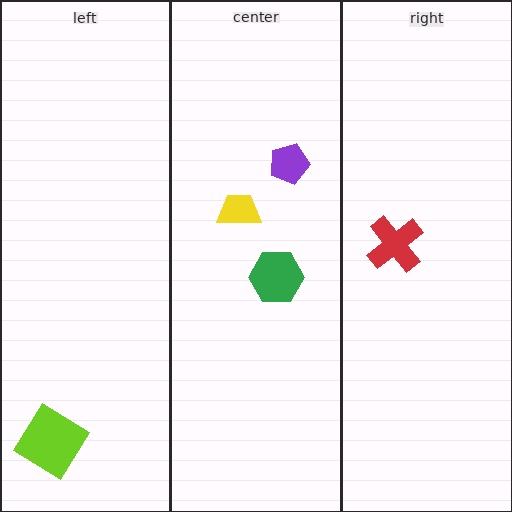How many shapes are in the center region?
3.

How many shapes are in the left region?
1.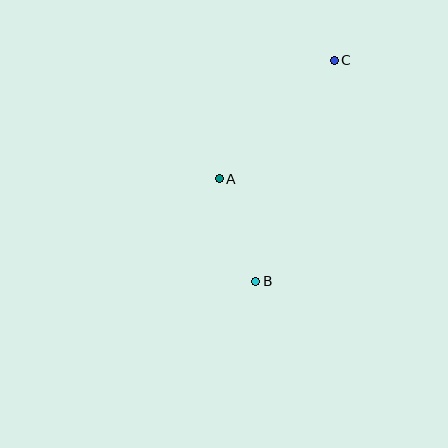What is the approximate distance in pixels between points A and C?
The distance between A and C is approximately 165 pixels.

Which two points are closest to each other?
Points A and B are closest to each other.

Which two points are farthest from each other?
Points B and C are farthest from each other.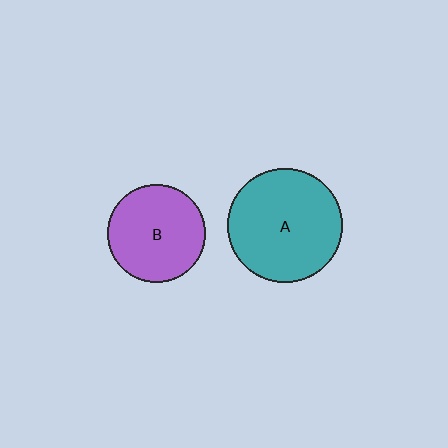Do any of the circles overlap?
No, none of the circles overlap.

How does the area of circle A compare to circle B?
Approximately 1.4 times.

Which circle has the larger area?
Circle A (teal).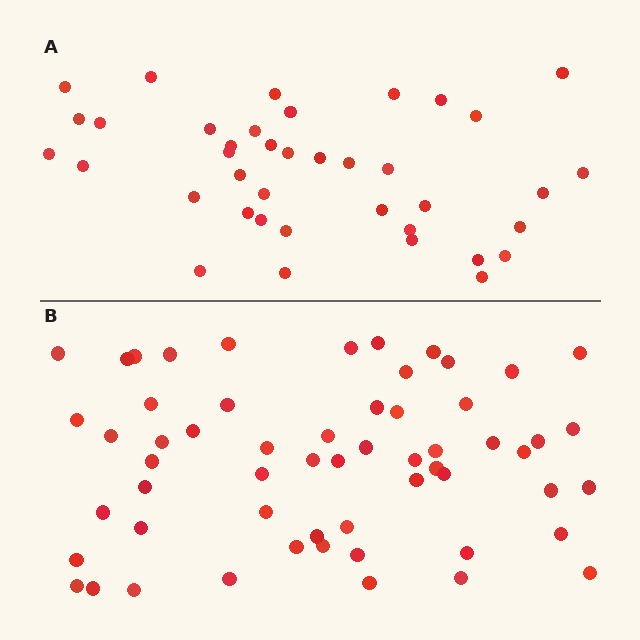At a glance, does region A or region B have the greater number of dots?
Region B (the bottom region) has more dots.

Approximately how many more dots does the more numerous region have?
Region B has approximately 20 more dots than region A.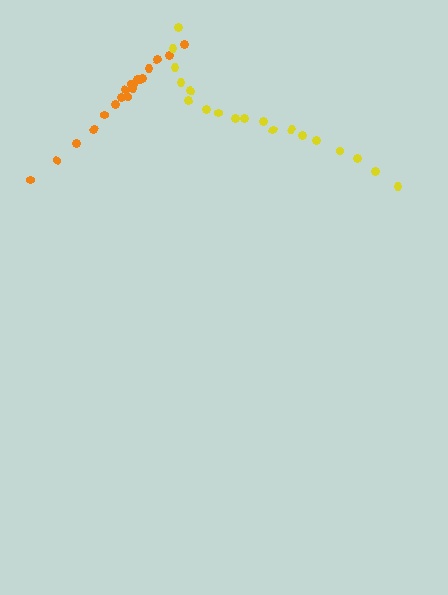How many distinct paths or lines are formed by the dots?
There are 2 distinct paths.